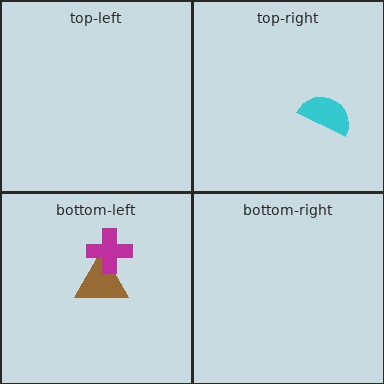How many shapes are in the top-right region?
1.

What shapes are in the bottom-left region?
The brown triangle, the magenta cross.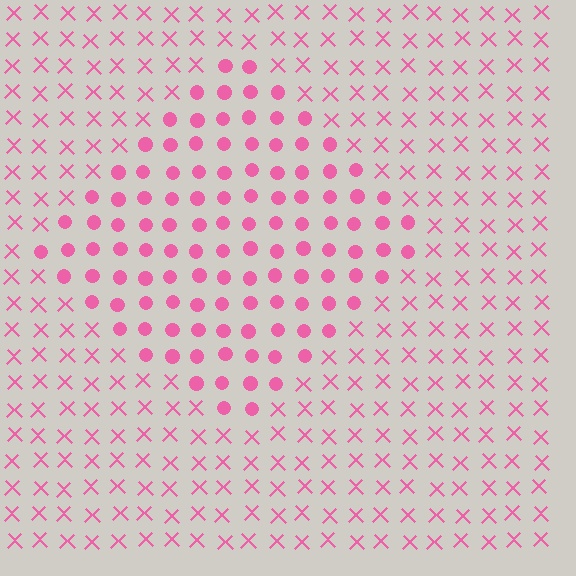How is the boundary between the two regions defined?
The boundary is defined by a change in element shape: circles inside vs. X marks outside. All elements share the same color and spacing.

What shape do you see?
I see a diamond.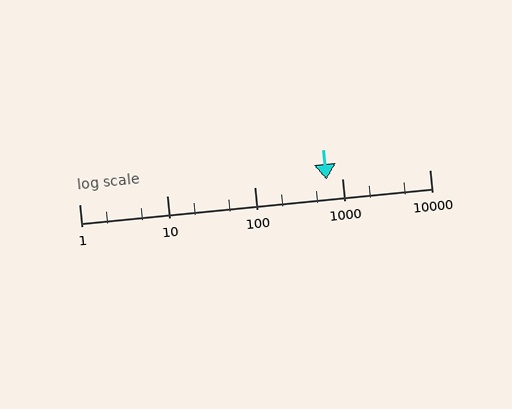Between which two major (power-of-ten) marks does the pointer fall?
The pointer is between 100 and 1000.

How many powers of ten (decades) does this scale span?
The scale spans 4 decades, from 1 to 10000.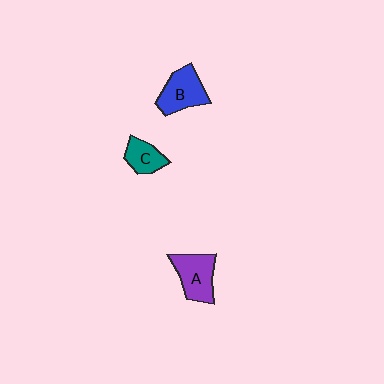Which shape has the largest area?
Shape A (purple).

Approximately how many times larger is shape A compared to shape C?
Approximately 1.5 times.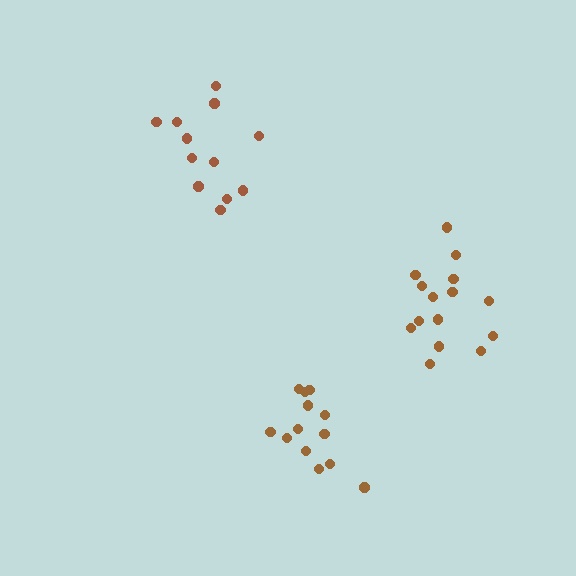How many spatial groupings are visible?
There are 3 spatial groupings.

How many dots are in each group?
Group 1: 15 dots, Group 2: 12 dots, Group 3: 13 dots (40 total).